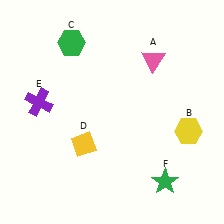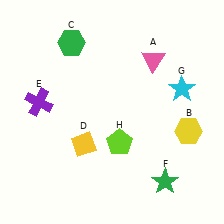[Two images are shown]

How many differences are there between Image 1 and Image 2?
There are 2 differences between the two images.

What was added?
A cyan star (G), a lime pentagon (H) were added in Image 2.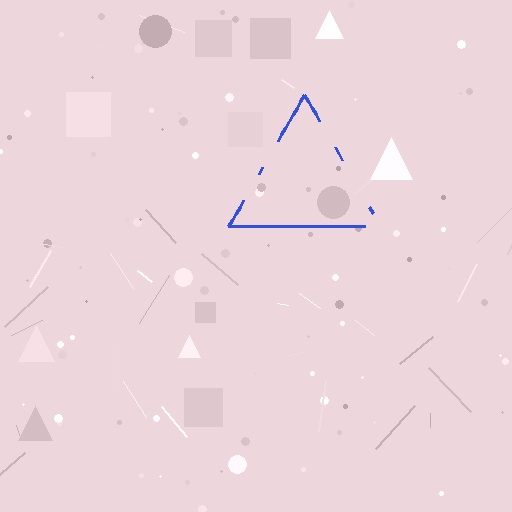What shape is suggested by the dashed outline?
The dashed outline suggests a triangle.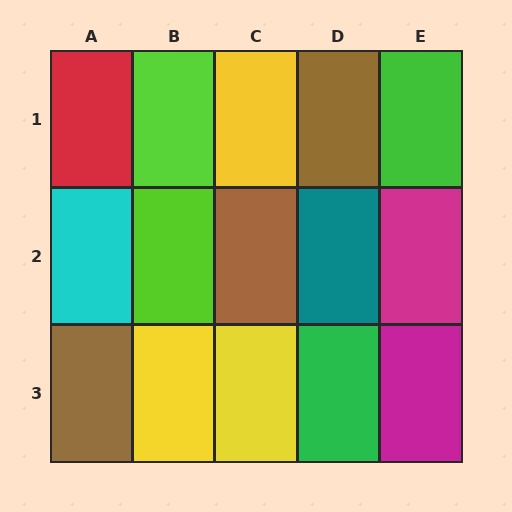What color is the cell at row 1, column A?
Red.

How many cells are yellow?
3 cells are yellow.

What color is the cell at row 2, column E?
Magenta.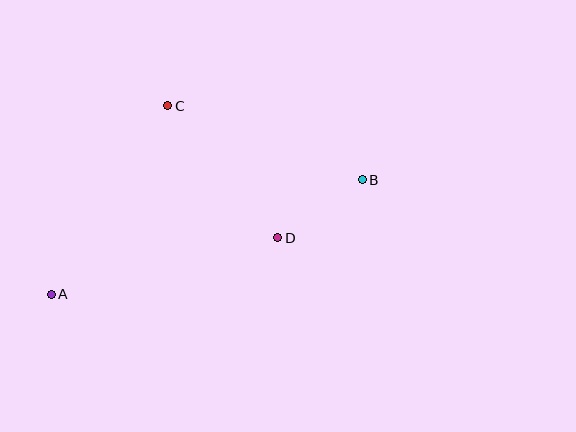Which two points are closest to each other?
Points B and D are closest to each other.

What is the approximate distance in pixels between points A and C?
The distance between A and C is approximately 222 pixels.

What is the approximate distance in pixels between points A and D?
The distance between A and D is approximately 234 pixels.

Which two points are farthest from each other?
Points A and B are farthest from each other.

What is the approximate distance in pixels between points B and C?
The distance between B and C is approximately 208 pixels.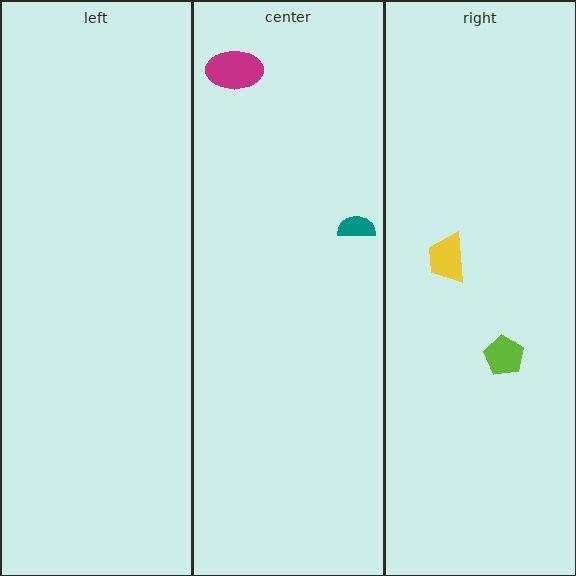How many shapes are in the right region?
2.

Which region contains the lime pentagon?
The right region.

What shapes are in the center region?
The magenta ellipse, the teal semicircle.